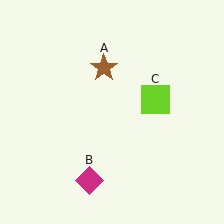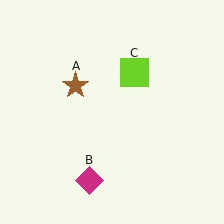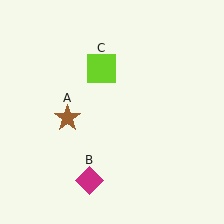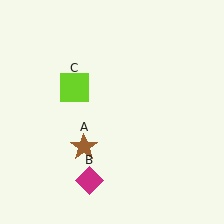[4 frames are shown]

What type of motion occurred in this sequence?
The brown star (object A), lime square (object C) rotated counterclockwise around the center of the scene.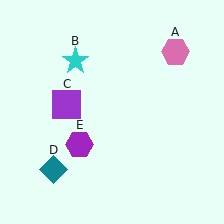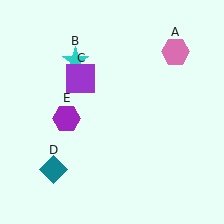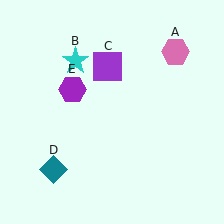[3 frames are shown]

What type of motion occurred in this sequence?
The purple square (object C), purple hexagon (object E) rotated clockwise around the center of the scene.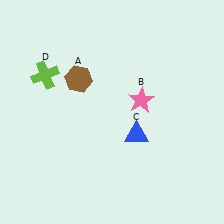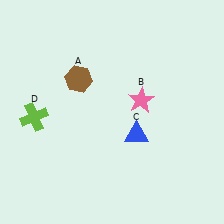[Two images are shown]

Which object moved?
The lime cross (D) moved down.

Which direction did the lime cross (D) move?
The lime cross (D) moved down.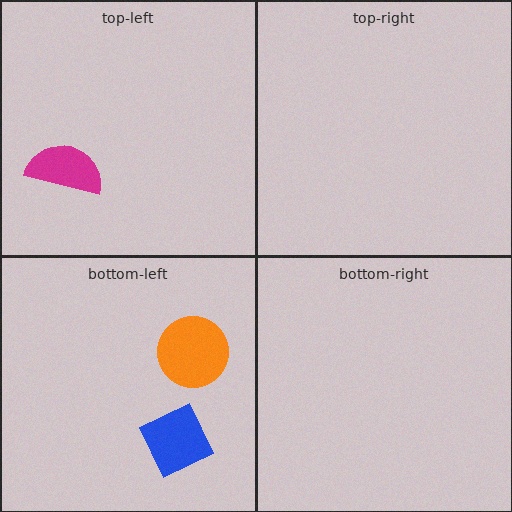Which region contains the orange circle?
The bottom-left region.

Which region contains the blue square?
The bottom-left region.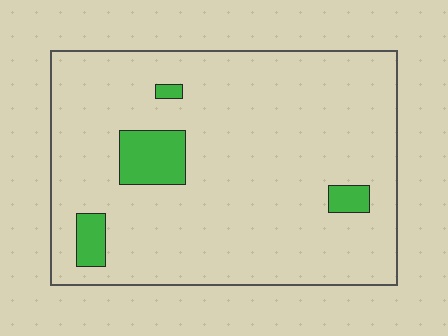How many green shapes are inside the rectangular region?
4.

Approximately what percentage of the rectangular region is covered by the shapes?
Approximately 10%.